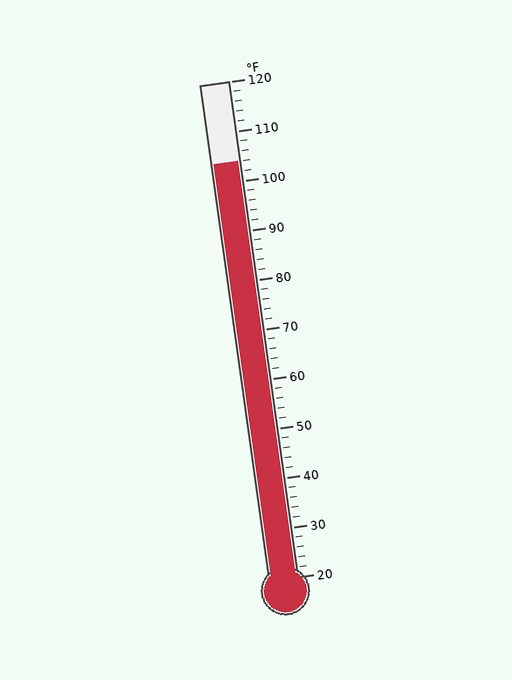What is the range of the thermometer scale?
The thermometer scale ranges from 20°F to 120°F.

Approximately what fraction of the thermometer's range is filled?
The thermometer is filled to approximately 85% of its range.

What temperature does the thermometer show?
The thermometer shows approximately 104°F.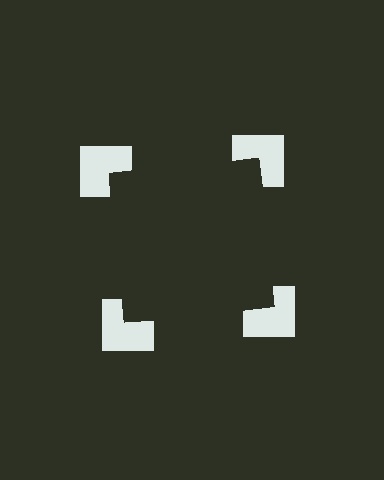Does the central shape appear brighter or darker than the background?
It typically appears slightly darker than the background, even though no actual brightness change is drawn.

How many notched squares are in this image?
There are 4 — one at each vertex of the illusory square.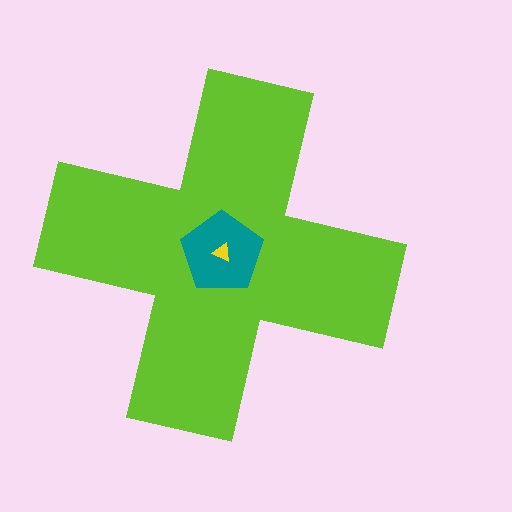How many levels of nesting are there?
3.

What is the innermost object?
The yellow triangle.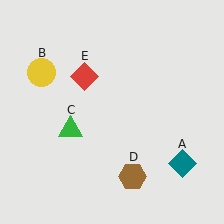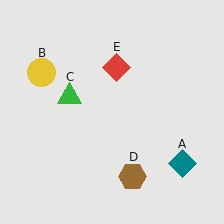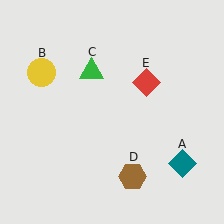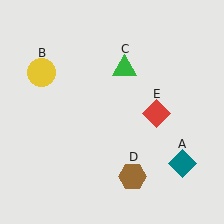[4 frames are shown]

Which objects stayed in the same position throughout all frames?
Teal diamond (object A) and yellow circle (object B) and brown hexagon (object D) remained stationary.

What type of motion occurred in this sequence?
The green triangle (object C), red diamond (object E) rotated clockwise around the center of the scene.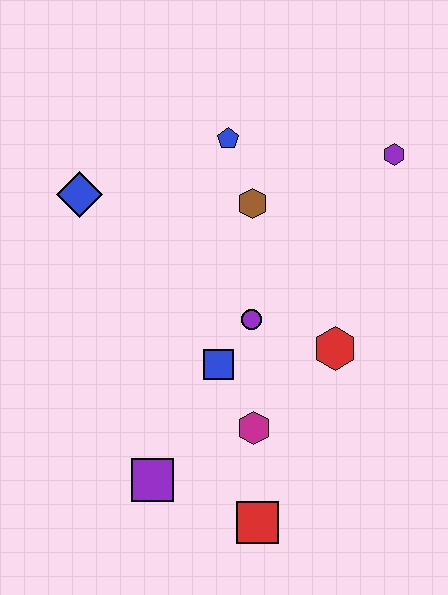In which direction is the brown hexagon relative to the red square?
The brown hexagon is above the red square.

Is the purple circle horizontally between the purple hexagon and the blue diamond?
Yes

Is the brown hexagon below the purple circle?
No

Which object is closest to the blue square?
The purple circle is closest to the blue square.